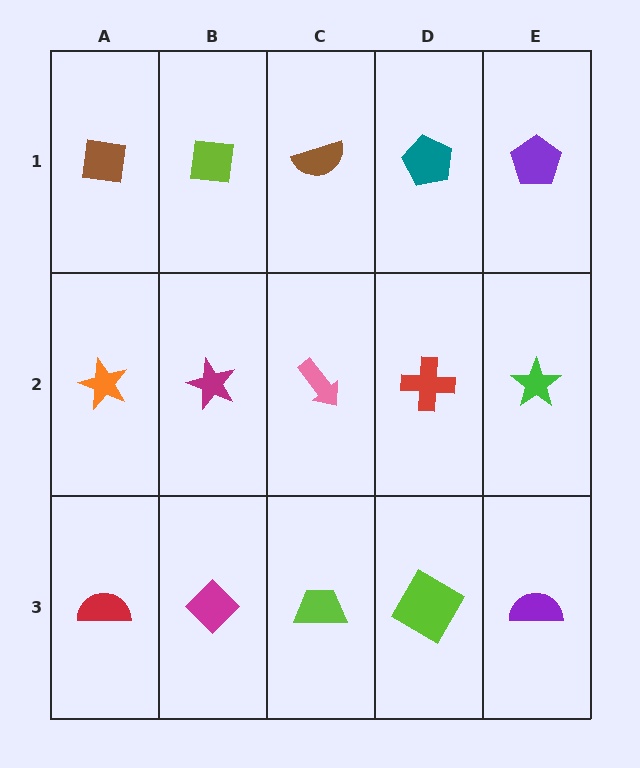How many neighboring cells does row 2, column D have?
4.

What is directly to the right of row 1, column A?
A lime square.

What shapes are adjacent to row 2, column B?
A lime square (row 1, column B), a magenta diamond (row 3, column B), an orange star (row 2, column A), a pink arrow (row 2, column C).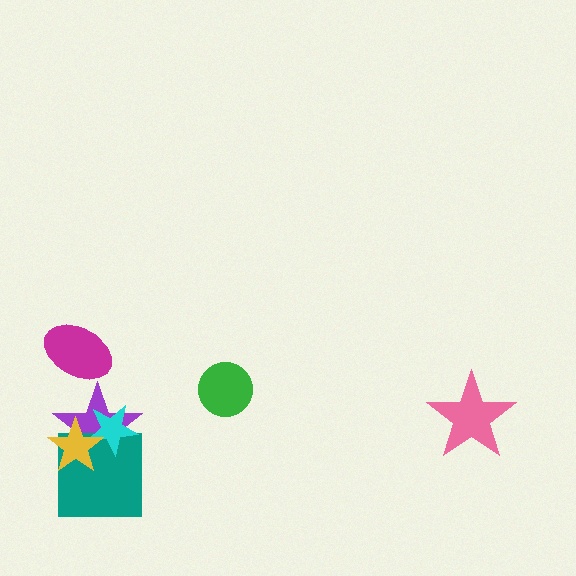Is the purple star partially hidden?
Yes, it is partially covered by another shape.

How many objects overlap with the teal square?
3 objects overlap with the teal square.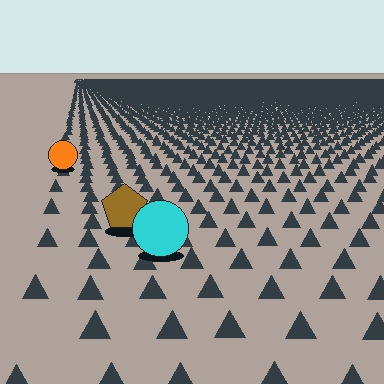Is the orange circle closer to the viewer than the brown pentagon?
No. The brown pentagon is closer — you can tell from the texture gradient: the ground texture is coarser near it.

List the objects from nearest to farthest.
From nearest to farthest: the cyan circle, the brown pentagon, the orange circle.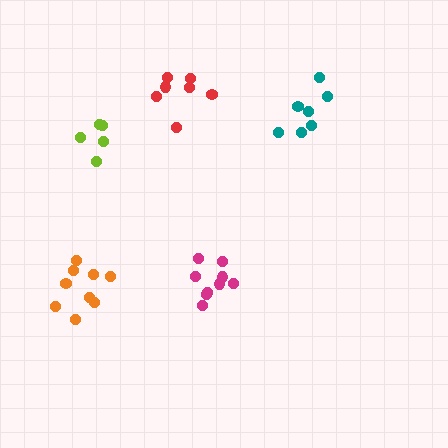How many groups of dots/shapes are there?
There are 5 groups.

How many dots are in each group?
Group 1: 9 dots, Group 2: 7 dots, Group 3: 9 dots, Group 4: 7 dots, Group 5: 5 dots (37 total).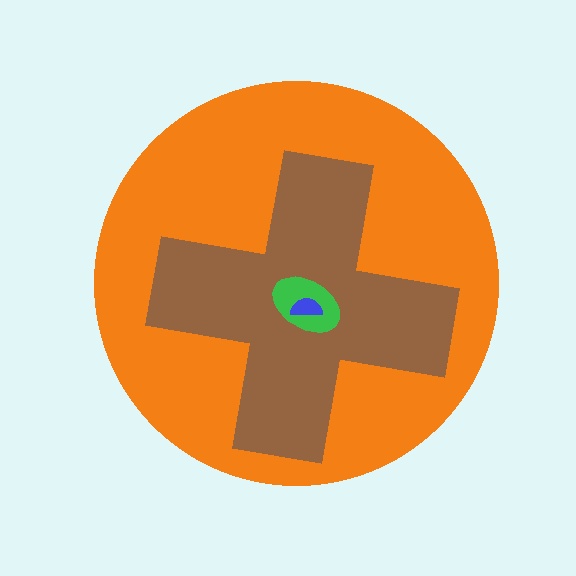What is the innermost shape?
The blue semicircle.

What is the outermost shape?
The orange circle.